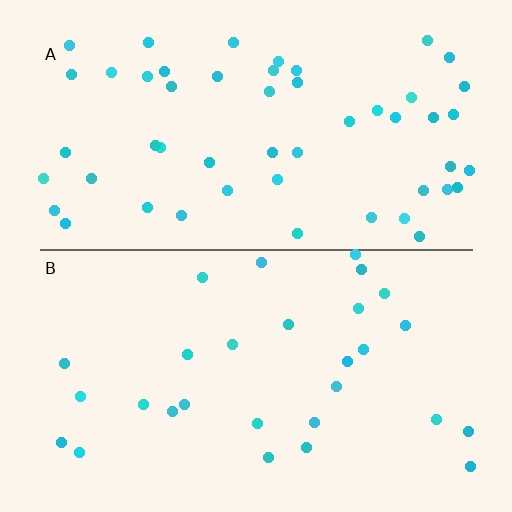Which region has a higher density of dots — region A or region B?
A (the top).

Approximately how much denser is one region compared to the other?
Approximately 1.8× — region A over region B.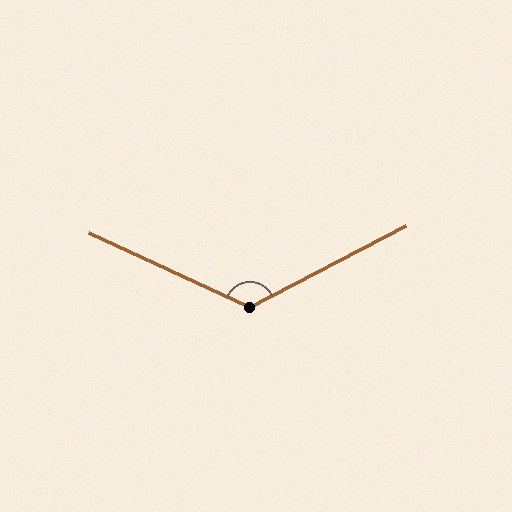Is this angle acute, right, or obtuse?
It is obtuse.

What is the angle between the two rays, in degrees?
Approximately 128 degrees.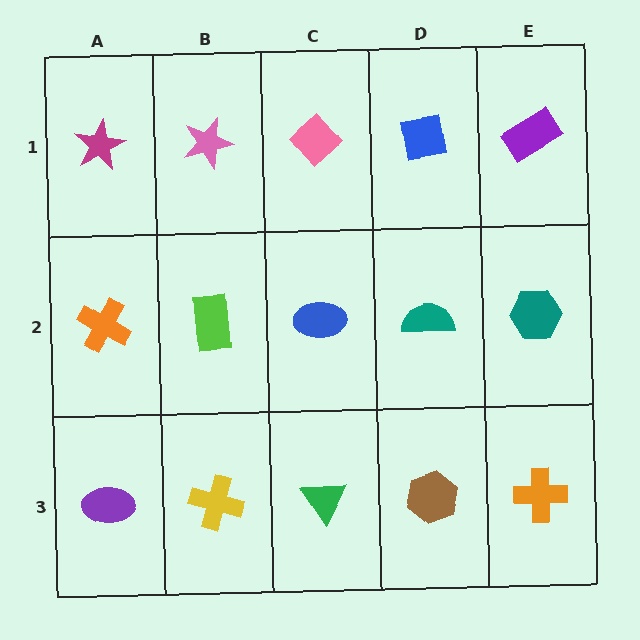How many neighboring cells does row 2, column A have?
3.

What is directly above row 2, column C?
A pink diamond.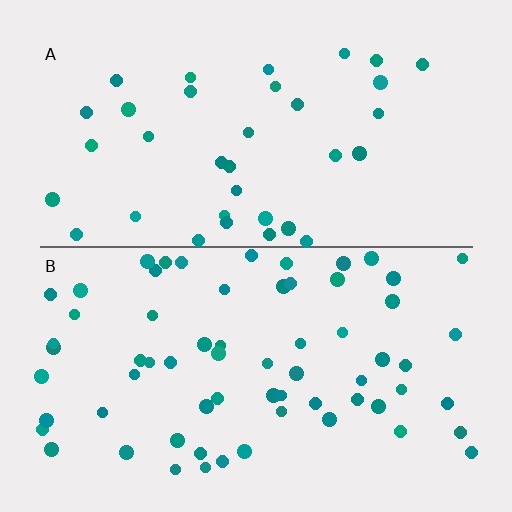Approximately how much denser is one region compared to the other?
Approximately 1.8× — region B over region A.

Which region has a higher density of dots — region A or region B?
B (the bottom).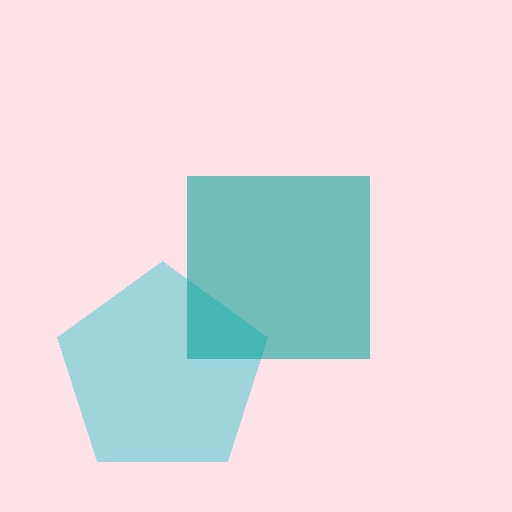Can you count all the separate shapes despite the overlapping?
Yes, there are 2 separate shapes.